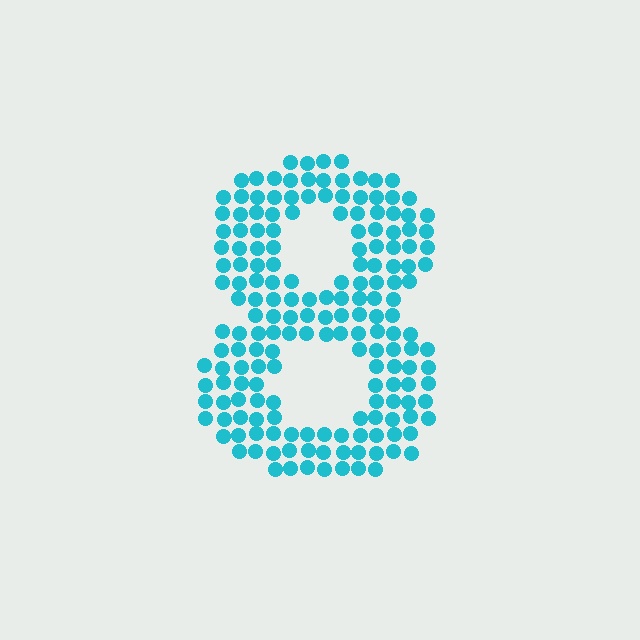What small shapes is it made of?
It is made of small circles.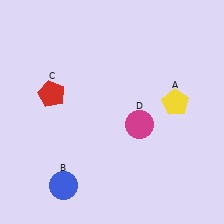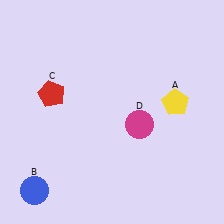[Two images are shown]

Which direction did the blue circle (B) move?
The blue circle (B) moved left.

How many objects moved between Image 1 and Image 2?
1 object moved between the two images.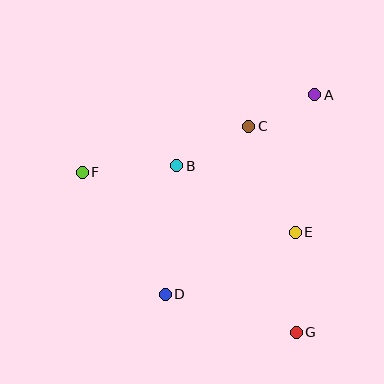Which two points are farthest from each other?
Points F and G are farthest from each other.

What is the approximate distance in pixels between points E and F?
The distance between E and F is approximately 221 pixels.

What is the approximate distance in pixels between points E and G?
The distance between E and G is approximately 100 pixels.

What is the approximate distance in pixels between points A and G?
The distance between A and G is approximately 238 pixels.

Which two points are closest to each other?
Points A and C are closest to each other.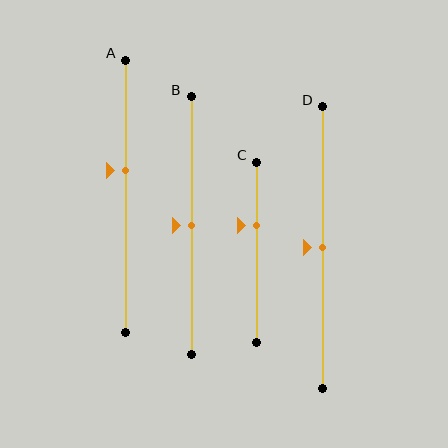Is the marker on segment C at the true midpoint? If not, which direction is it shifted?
No, the marker on segment C is shifted upward by about 15% of the segment length.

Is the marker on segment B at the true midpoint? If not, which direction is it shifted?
Yes, the marker on segment B is at the true midpoint.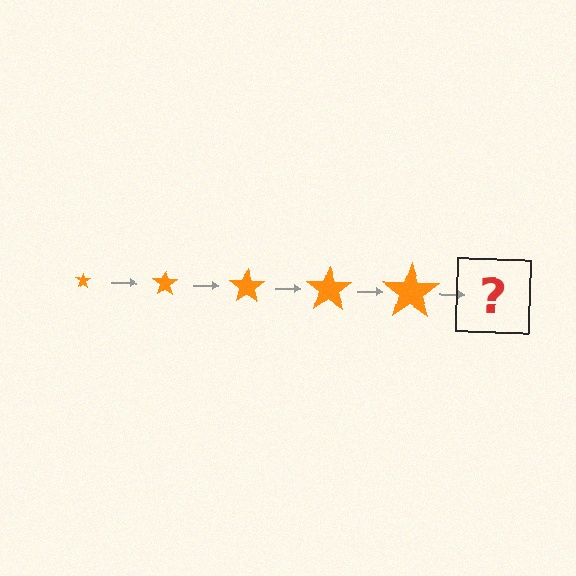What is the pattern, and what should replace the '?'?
The pattern is that the star gets progressively larger each step. The '?' should be an orange star, larger than the previous one.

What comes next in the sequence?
The next element should be an orange star, larger than the previous one.